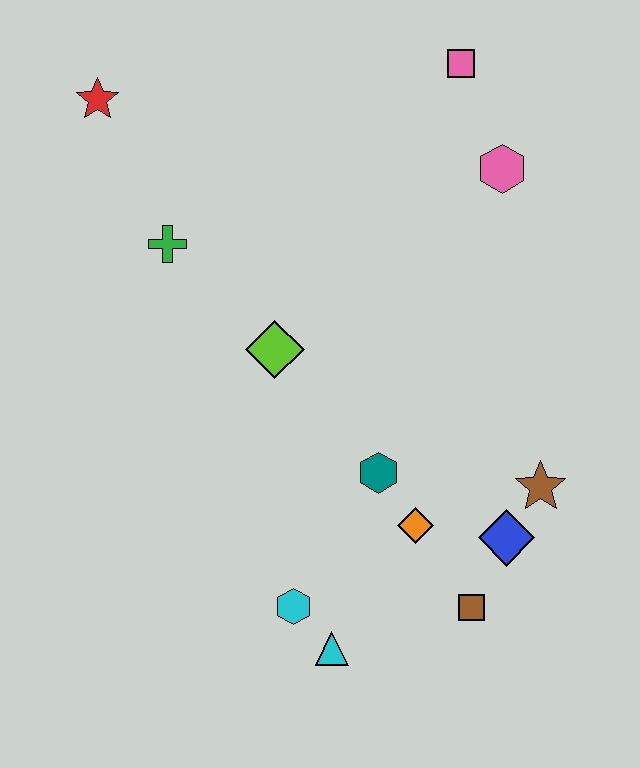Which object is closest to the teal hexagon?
The orange diamond is closest to the teal hexagon.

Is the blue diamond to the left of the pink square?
No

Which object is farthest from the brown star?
The red star is farthest from the brown star.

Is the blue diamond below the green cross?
Yes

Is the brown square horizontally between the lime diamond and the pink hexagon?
Yes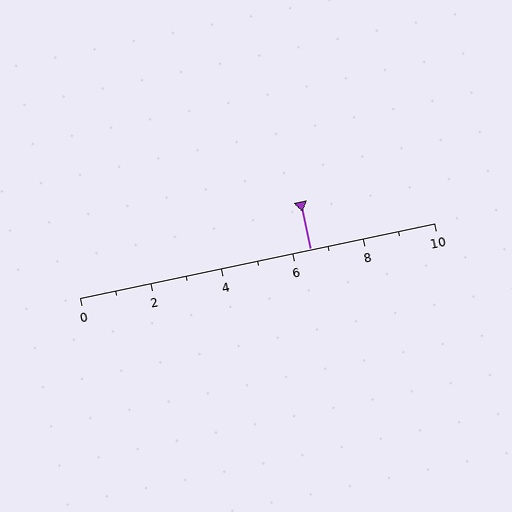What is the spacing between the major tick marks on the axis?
The major ticks are spaced 2 apart.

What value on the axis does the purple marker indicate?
The marker indicates approximately 6.5.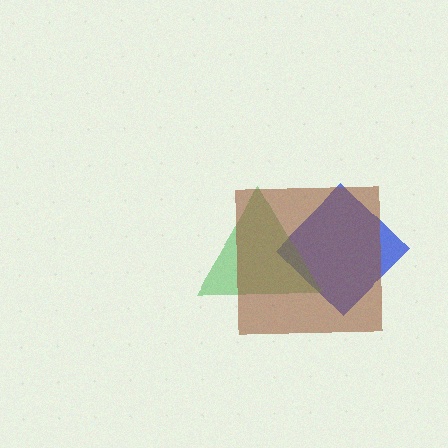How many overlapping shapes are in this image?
There are 3 overlapping shapes in the image.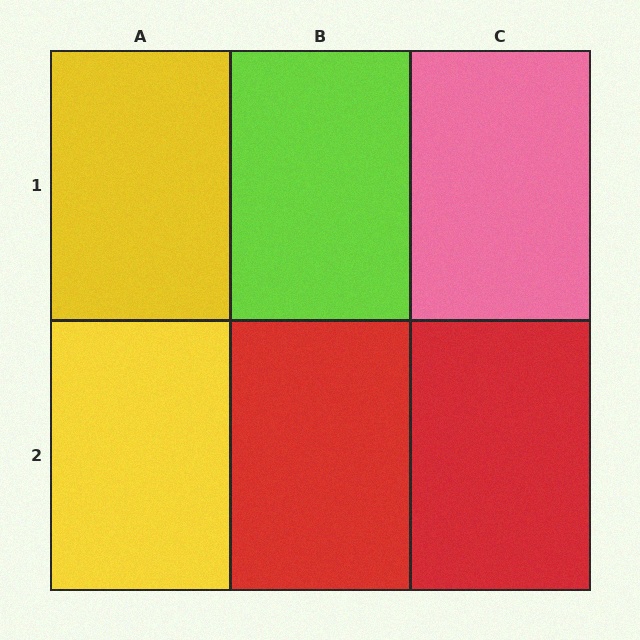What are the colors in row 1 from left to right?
Yellow, lime, pink.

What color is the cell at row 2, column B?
Red.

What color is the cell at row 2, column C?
Red.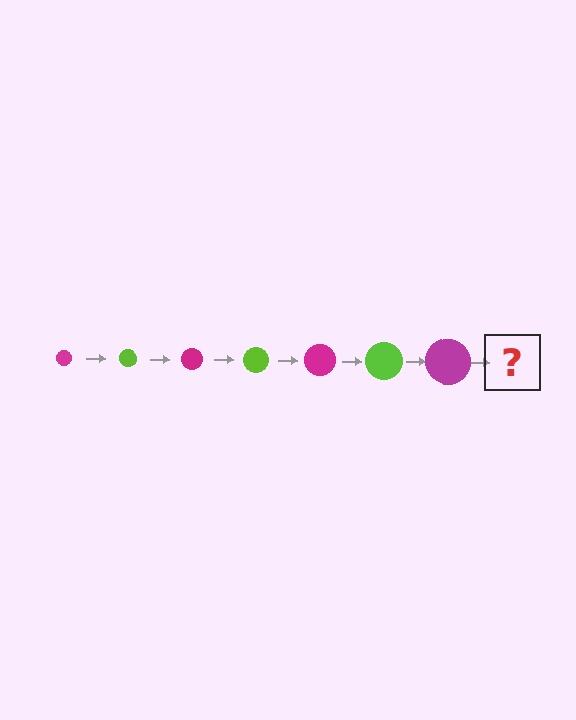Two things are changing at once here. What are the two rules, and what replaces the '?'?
The two rules are that the circle grows larger each step and the color cycles through magenta and lime. The '?' should be a lime circle, larger than the previous one.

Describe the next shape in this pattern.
It should be a lime circle, larger than the previous one.